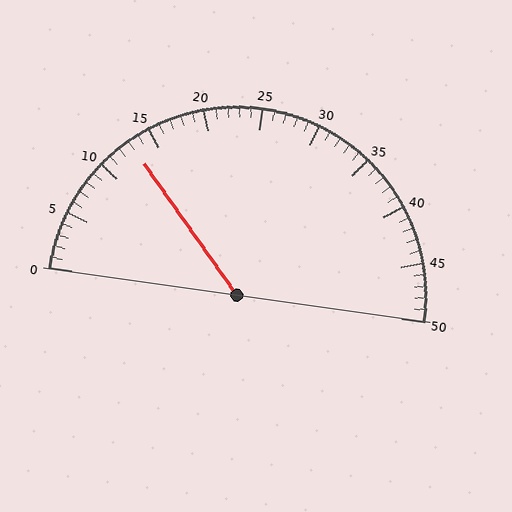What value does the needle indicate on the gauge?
The needle indicates approximately 13.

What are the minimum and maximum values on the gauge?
The gauge ranges from 0 to 50.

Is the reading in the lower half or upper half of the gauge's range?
The reading is in the lower half of the range (0 to 50).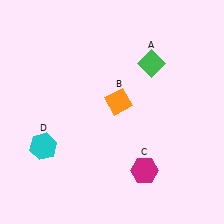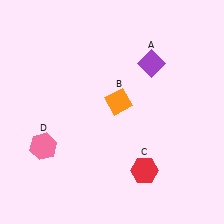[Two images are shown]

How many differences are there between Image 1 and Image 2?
There are 3 differences between the two images.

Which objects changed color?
A changed from green to purple. C changed from magenta to red. D changed from cyan to pink.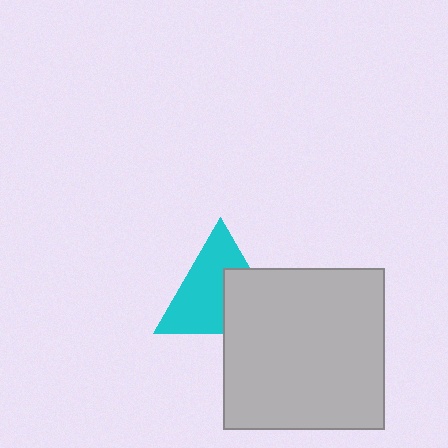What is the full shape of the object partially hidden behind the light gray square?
The partially hidden object is a cyan triangle.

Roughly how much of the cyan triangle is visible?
About half of it is visible (roughly 62%).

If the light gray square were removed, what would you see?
You would see the complete cyan triangle.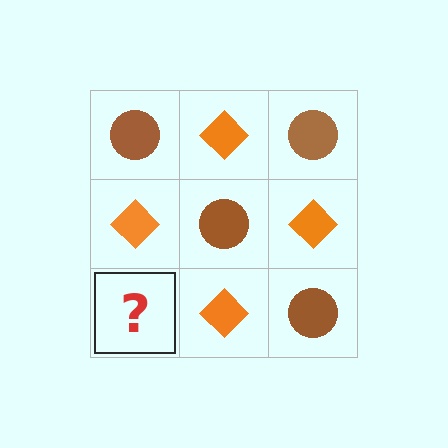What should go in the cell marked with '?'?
The missing cell should contain a brown circle.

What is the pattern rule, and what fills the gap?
The rule is that it alternates brown circle and orange diamond in a checkerboard pattern. The gap should be filled with a brown circle.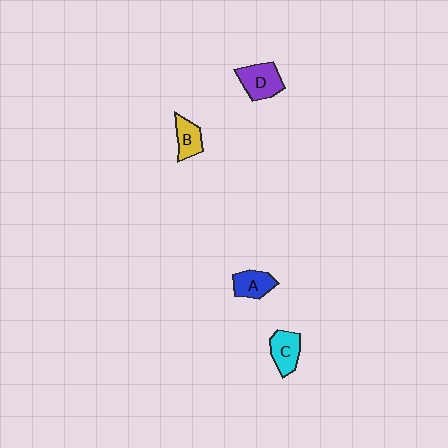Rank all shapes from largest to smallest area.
From largest to smallest: D (purple), C (cyan), A (blue), B (yellow).